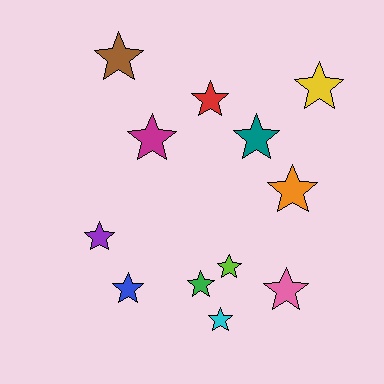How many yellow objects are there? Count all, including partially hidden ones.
There is 1 yellow object.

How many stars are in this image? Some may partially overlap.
There are 12 stars.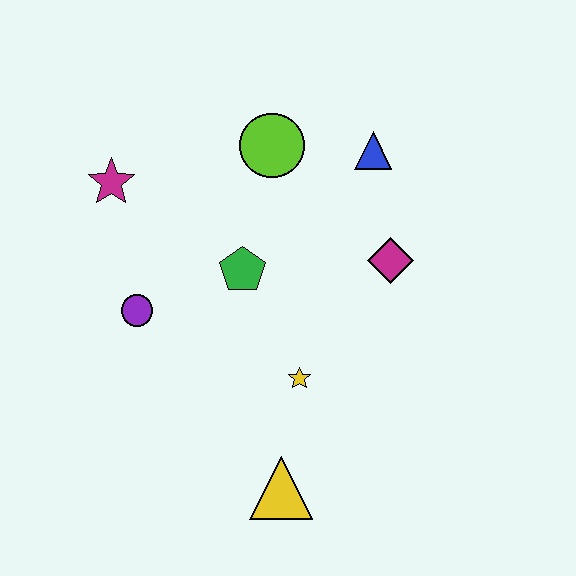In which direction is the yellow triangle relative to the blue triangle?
The yellow triangle is below the blue triangle.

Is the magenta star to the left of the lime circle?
Yes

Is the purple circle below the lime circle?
Yes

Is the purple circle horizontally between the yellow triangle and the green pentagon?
No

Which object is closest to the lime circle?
The blue triangle is closest to the lime circle.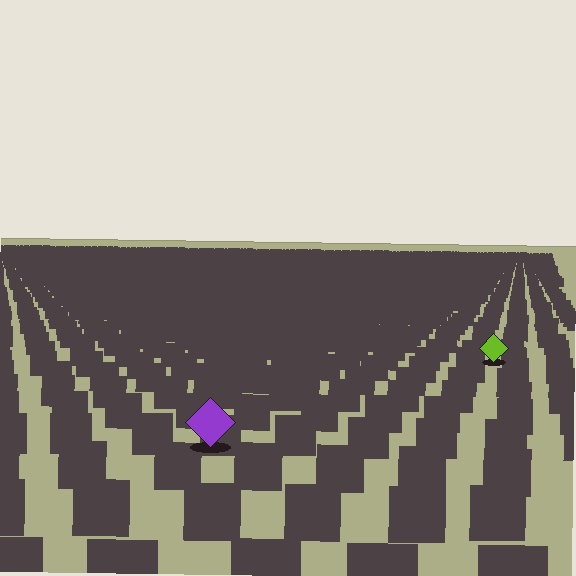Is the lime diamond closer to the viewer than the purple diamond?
No. The purple diamond is closer — you can tell from the texture gradient: the ground texture is coarser near it.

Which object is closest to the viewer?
The purple diamond is closest. The texture marks near it are larger and more spread out.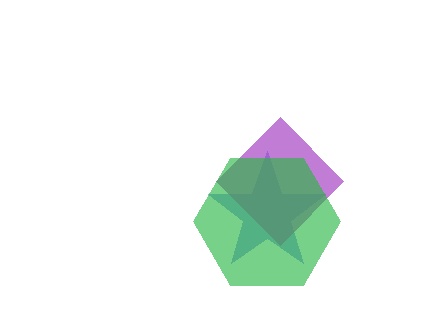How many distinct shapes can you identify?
There are 3 distinct shapes: a blue star, a purple diamond, a green hexagon.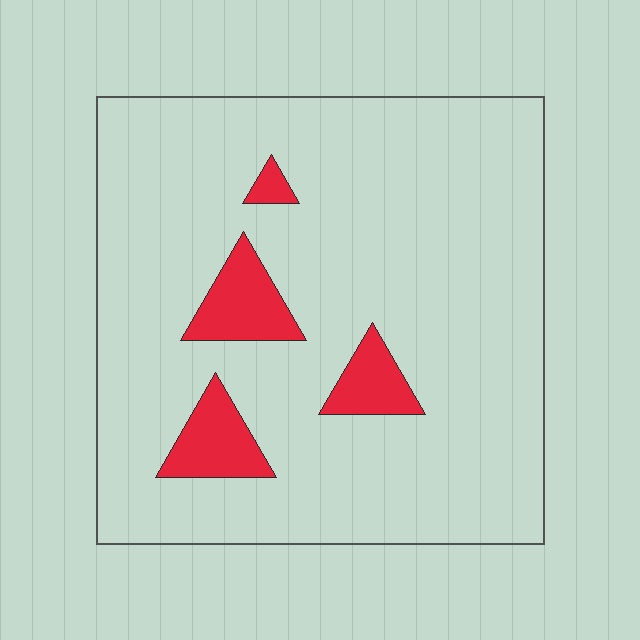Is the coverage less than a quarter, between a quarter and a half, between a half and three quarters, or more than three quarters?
Less than a quarter.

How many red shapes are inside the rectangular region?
4.